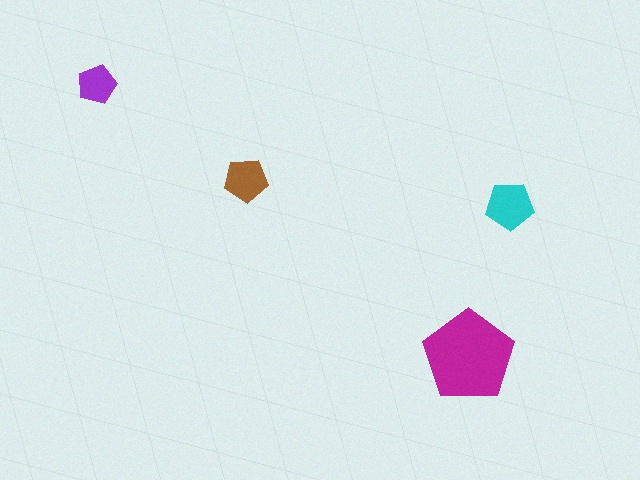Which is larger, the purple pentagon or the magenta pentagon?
The magenta one.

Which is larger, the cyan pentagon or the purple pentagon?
The cyan one.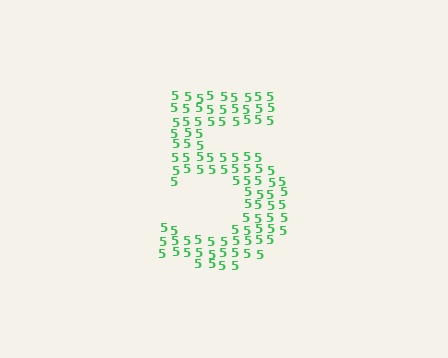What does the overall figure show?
The overall figure shows the digit 5.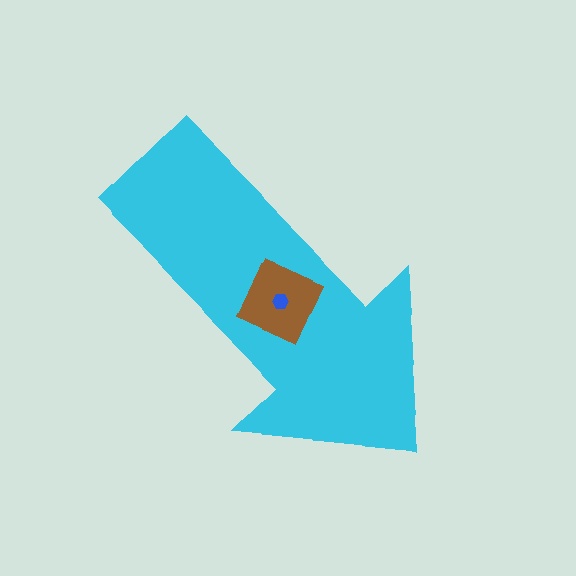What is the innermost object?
The blue hexagon.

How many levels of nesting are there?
3.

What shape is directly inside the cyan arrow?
The brown square.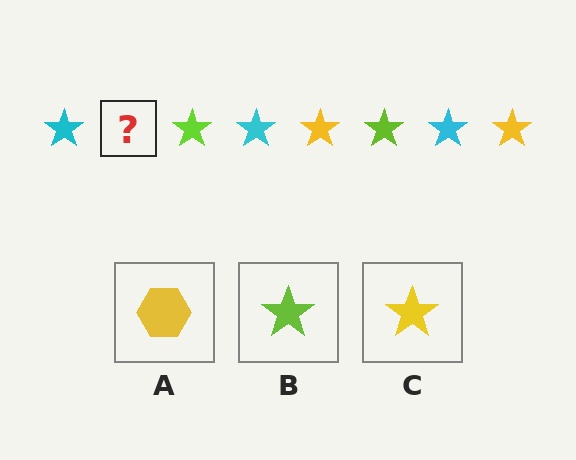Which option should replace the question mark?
Option C.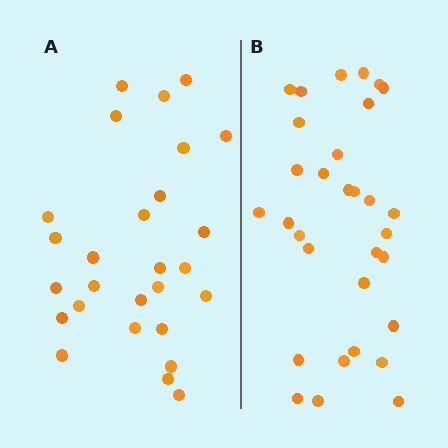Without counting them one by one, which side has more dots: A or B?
Region B (the right region) has more dots.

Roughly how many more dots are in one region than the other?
Region B has about 4 more dots than region A.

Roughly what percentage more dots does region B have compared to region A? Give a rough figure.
About 15% more.